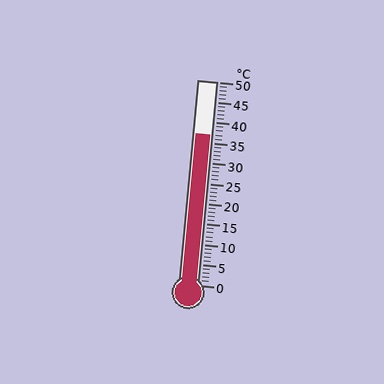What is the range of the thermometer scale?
The thermometer scale ranges from 0°C to 50°C.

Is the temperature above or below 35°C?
The temperature is above 35°C.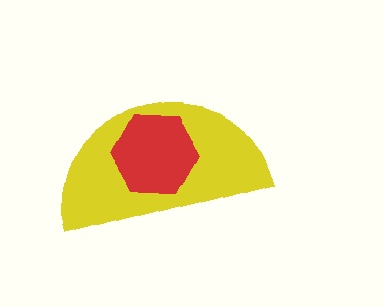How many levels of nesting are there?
2.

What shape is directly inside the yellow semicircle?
The red hexagon.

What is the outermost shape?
The yellow semicircle.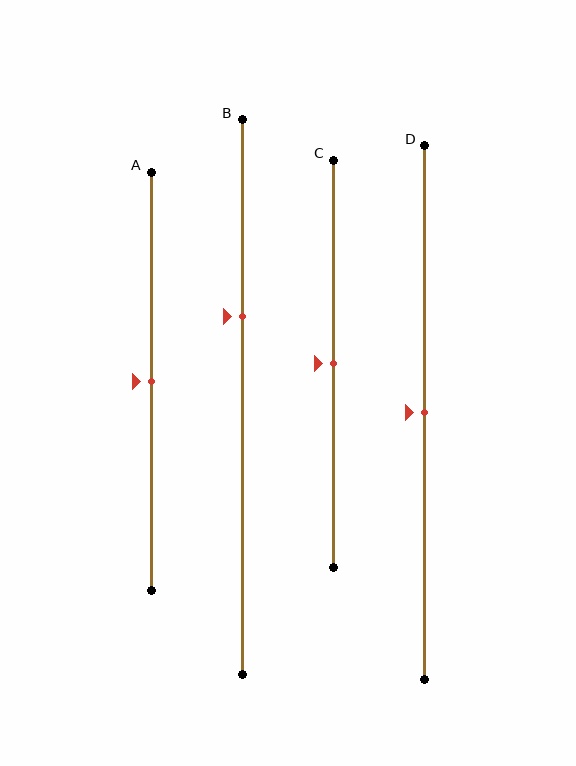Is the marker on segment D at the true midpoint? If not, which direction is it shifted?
Yes, the marker on segment D is at the true midpoint.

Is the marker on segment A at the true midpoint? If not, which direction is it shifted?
Yes, the marker on segment A is at the true midpoint.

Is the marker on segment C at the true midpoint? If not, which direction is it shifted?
Yes, the marker on segment C is at the true midpoint.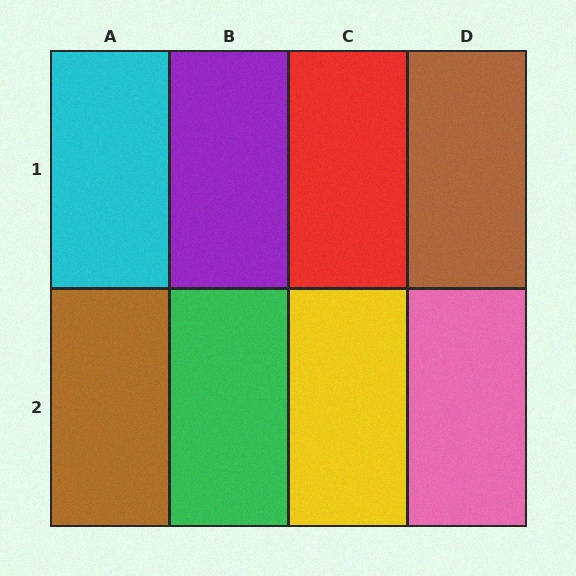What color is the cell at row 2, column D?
Pink.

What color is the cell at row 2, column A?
Brown.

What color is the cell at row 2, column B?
Green.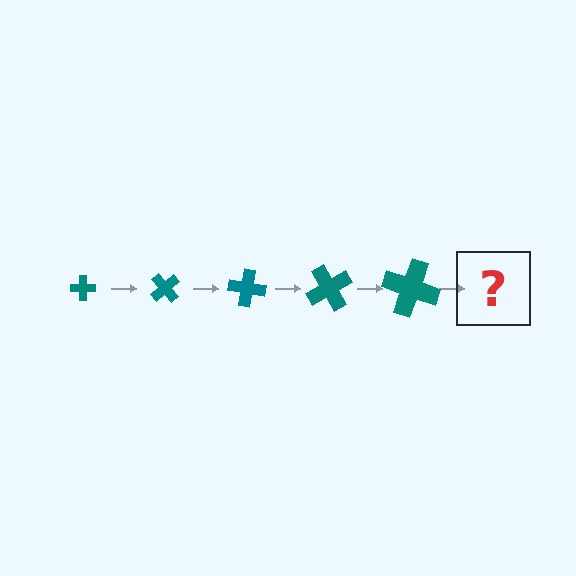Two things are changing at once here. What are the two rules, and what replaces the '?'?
The two rules are that the cross grows larger each step and it rotates 50 degrees each step. The '?' should be a cross, larger than the previous one and rotated 250 degrees from the start.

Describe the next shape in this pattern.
It should be a cross, larger than the previous one and rotated 250 degrees from the start.